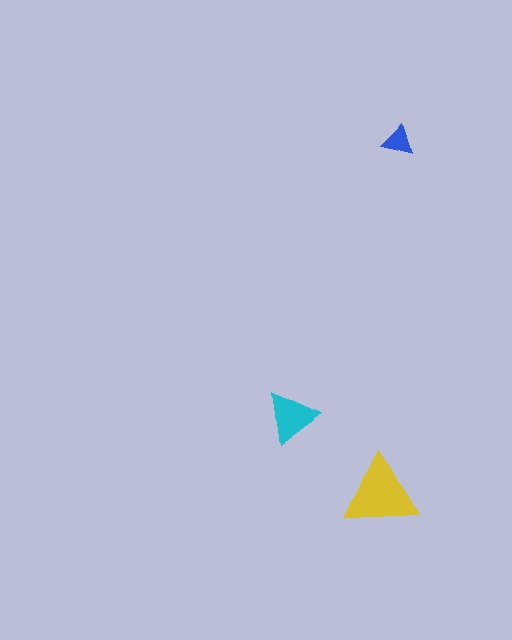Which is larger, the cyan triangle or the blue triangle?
The cyan one.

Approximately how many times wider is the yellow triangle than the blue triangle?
About 2.5 times wider.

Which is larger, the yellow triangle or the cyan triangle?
The yellow one.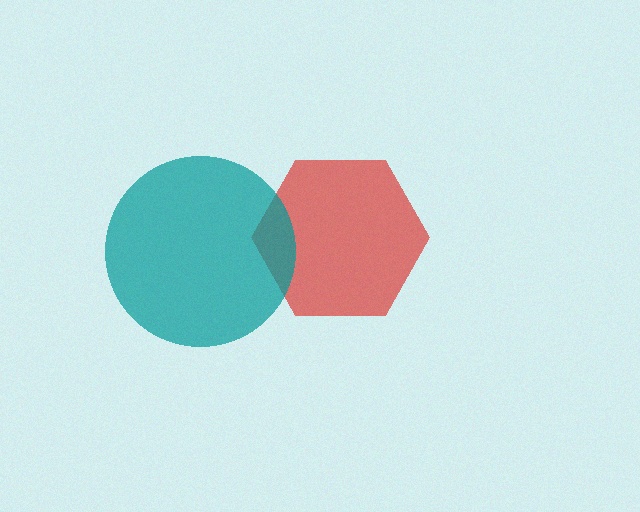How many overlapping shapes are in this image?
There are 2 overlapping shapes in the image.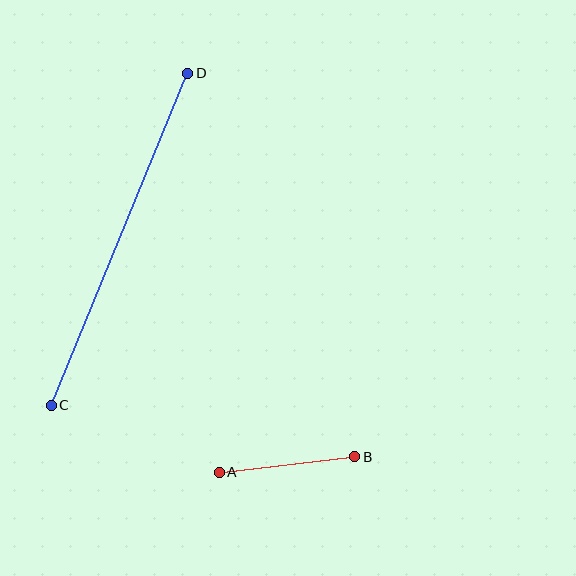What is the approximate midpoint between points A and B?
The midpoint is at approximately (287, 465) pixels.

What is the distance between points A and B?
The distance is approximately 136 pixels.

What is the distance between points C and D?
The distance is approximately 359 pixels.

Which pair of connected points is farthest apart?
Points C and D are farthest apart.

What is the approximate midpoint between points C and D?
The midpoint is at approximately (119, 239) pixels.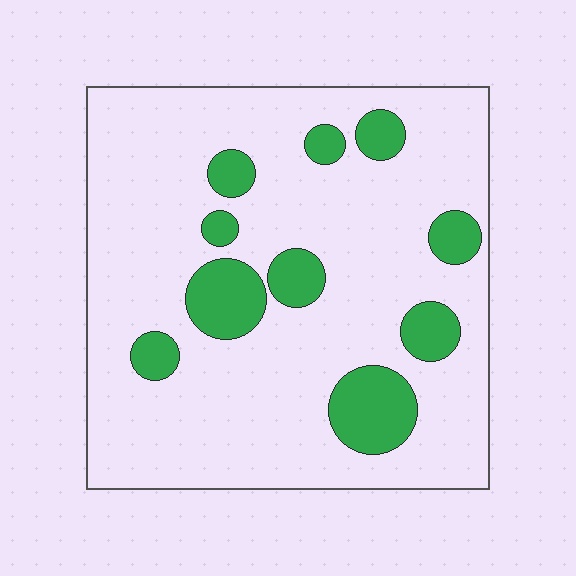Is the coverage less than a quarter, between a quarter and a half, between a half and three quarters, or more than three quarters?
Less than a quarter.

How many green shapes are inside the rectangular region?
10.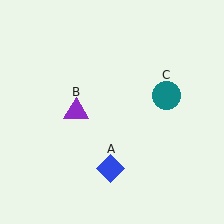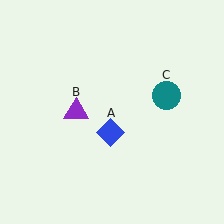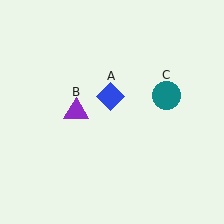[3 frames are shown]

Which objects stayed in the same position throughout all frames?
Purple triangle (object B) and teal circle (object C) remained stationary.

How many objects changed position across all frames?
1 object changed position: blue diamond (object A).